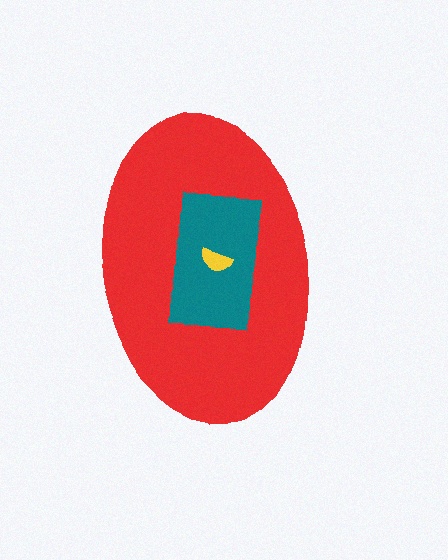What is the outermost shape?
The red ellipse.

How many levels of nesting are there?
3.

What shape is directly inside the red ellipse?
The teal rectangle.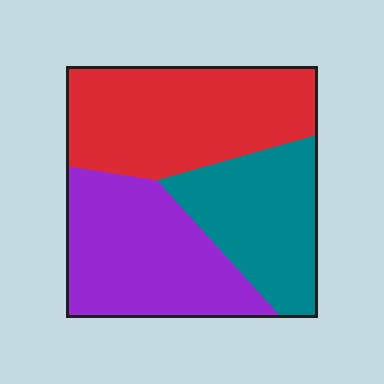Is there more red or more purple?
Red.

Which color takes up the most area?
Red, at roughly 40%.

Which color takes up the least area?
Teal, at roughly 25%.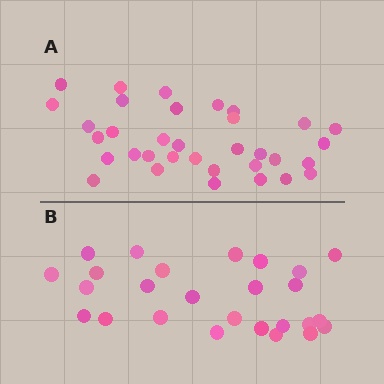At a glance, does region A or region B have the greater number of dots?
Region A (the top region) has more dots.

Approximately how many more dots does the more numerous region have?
Region A has roughly 8 or so more dots than region B.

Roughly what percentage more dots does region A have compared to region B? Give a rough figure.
About 30% more.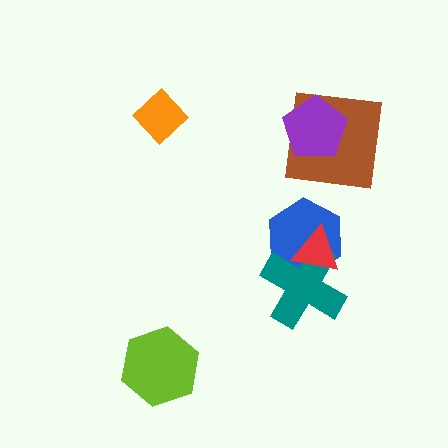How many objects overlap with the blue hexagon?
2 objects overlap with the blue hexagon.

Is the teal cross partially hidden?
Yes, it is partially covered by another shape.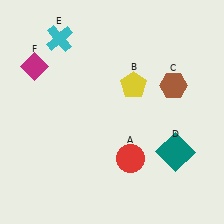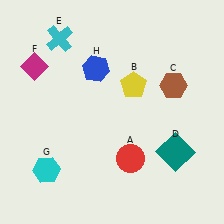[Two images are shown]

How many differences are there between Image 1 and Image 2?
There are 2 differences between the two images.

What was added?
A cyan hexagon (G), a blue hexagon (H) were added in Image 2.